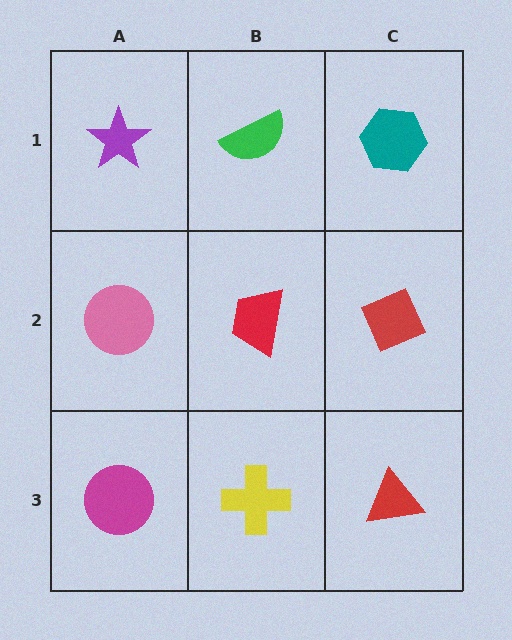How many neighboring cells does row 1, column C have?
2.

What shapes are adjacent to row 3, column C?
A red diamond (row 2, column C), a yellow cross (row 3, column B).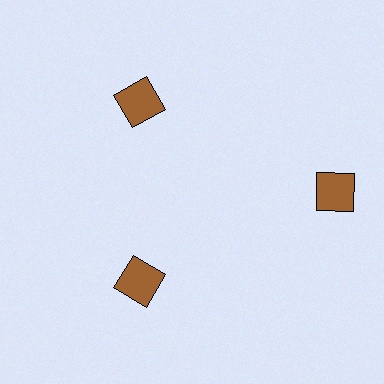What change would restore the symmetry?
The symmetry would be restored by moving it inward, back onto the ring so that all 3 squares sit at equal angles and equal distance from the center.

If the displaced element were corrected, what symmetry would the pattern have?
It would have 3-fold rotational symmetry — the pattern would map onto itself every 120 degrees.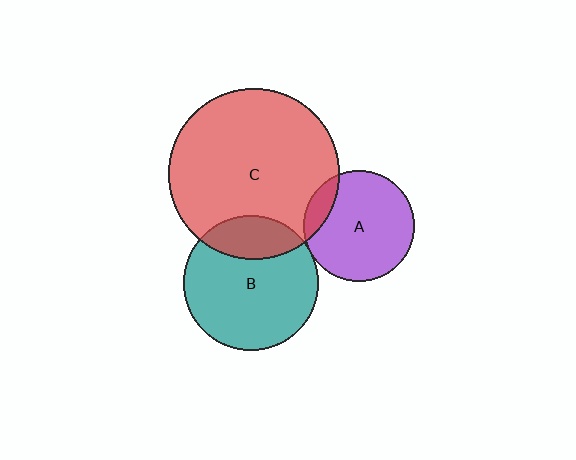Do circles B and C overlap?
Yes.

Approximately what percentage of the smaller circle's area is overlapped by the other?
Approximately 20%.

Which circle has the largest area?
Circle C (red).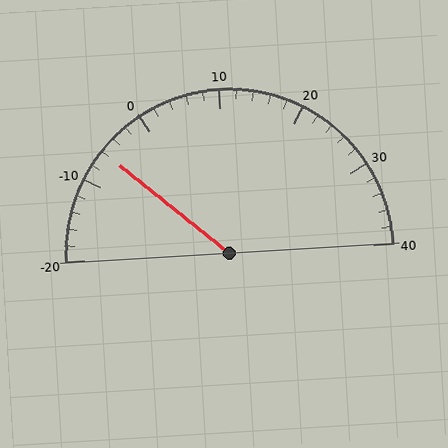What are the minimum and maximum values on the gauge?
The gauge ranges from -20 to 40.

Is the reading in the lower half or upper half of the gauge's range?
The reading is in the lower half of the range (-20 to 40).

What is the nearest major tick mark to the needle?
The nearest major tick mark is -10.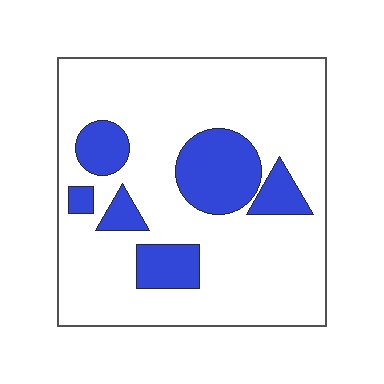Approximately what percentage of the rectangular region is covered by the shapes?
Approximately 20%.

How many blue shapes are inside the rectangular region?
6.